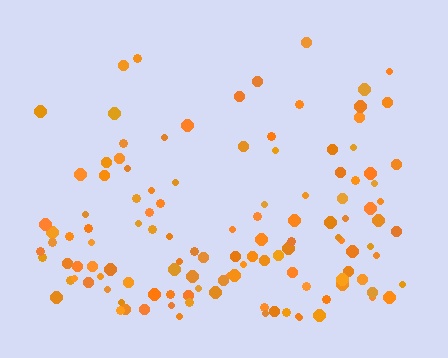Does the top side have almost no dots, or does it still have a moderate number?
Still a moderate number, just noticeably fewer than the bottom.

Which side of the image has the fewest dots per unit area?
The top.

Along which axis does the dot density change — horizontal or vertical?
Vertical.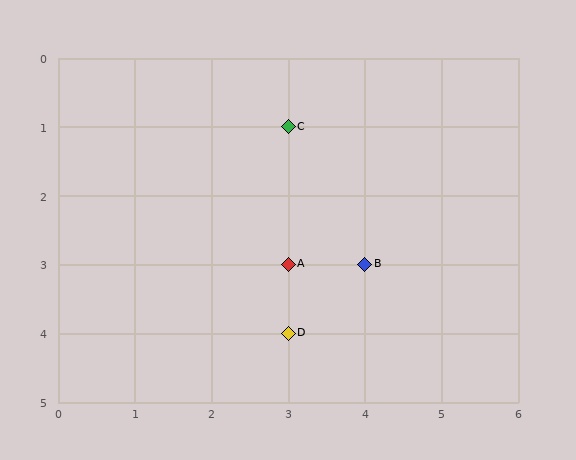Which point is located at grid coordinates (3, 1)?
Point C is at (3, 1).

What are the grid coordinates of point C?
Point C is at grid coordinates (3, 1).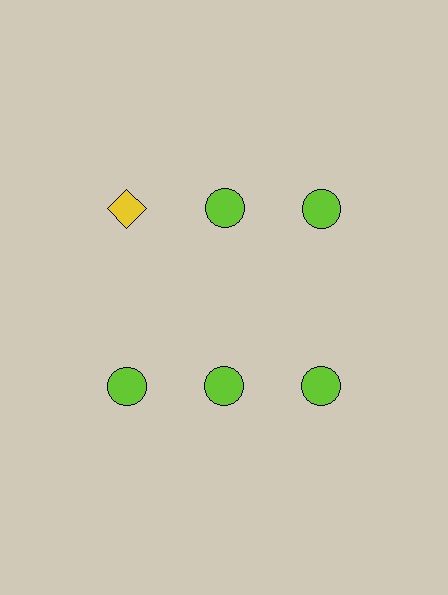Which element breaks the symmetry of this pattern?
The yellow diamond in the top row, leftmost column breaks the symmetry. All other shapes are lime circles.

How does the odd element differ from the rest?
It differs in both color (yellow instead of lime) and shape (diamond instead of circle).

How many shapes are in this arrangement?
There are 6 shapes arranged in a grid pattern.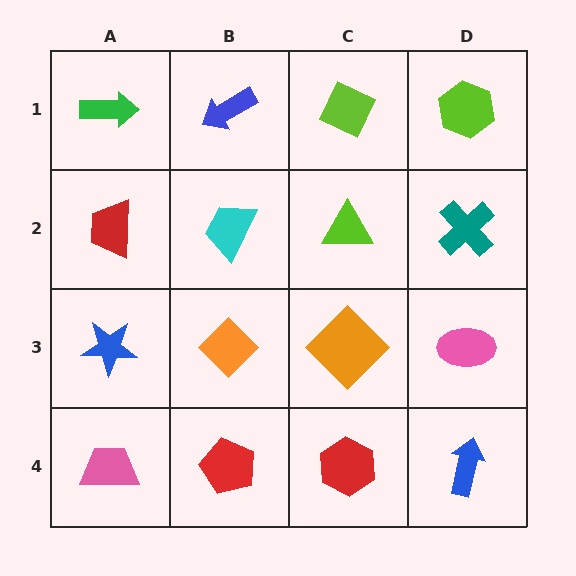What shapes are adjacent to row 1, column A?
A red trapezoid (row 2, column A), a blue arrow (row 1, column B).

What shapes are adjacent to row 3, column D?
A teal cross (row 2, column D), a blue arrow (row 4, column D), an orange diamond (row 3, column C).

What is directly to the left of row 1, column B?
A green arrow.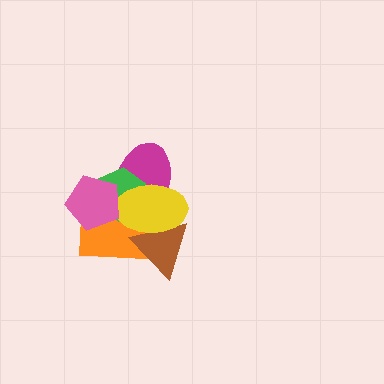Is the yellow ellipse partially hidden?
Yes, it is partially covered by another shape.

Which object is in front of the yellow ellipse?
The pink pentagon is in front of the yellow ellipse.